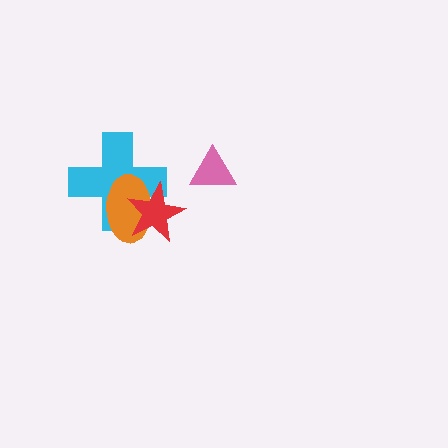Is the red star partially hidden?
No, no other shape covers it.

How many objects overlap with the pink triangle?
0 objects overlap with the pink triangle.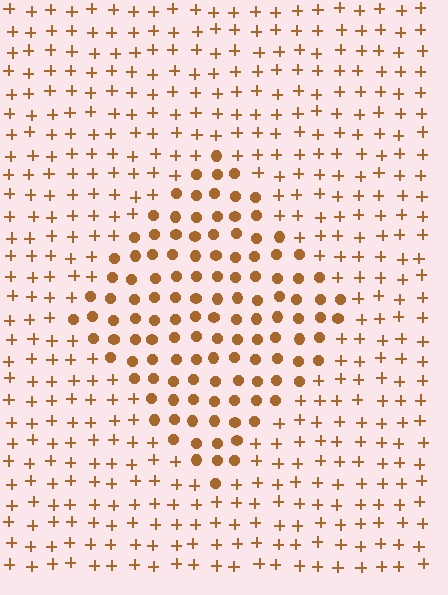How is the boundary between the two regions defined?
The boundary is defined by a change in element shape: circles inside vs. plus signs outside. All elements share the same color and spacing.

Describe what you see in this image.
The image is filled with small brown elements arranged in a uniform grid. A diamond-shaped region contains circles, while the surrounding area contains plus signs. The boundary is defined purely by the change in element shape.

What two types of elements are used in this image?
The image uses circles inside the diamond region and plus signs outside it.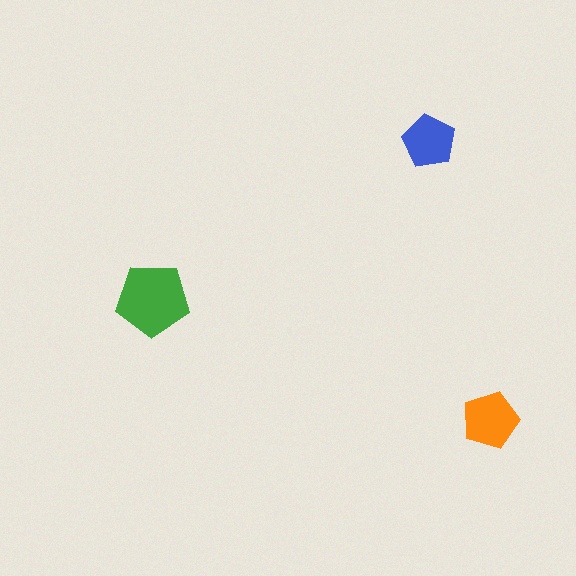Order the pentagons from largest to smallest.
the green one, the orange one, the blue one.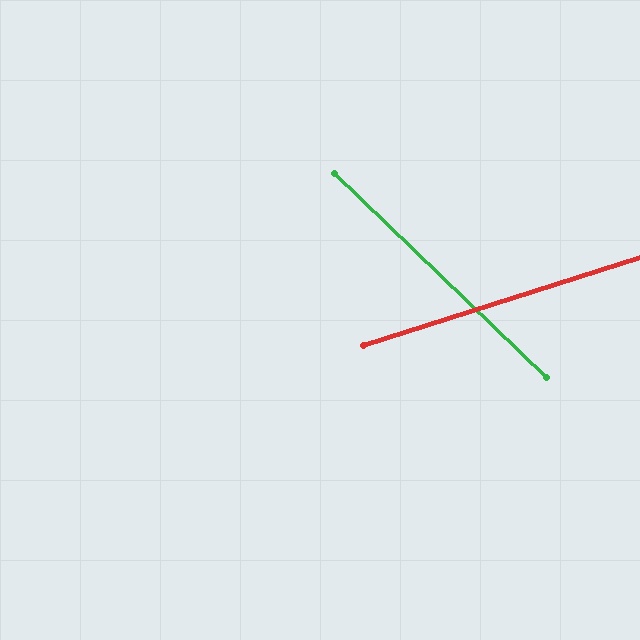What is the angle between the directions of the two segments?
Approximately 62 degrees.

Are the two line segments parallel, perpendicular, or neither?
Neither parallel nor perpendicular — they differ by about 62°.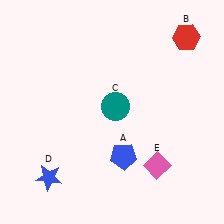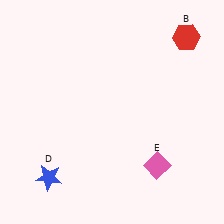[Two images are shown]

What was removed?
The blue pentagon (A), the teal circle (C) were removed in Image 2.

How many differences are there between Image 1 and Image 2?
There are 2 differences between the two images.